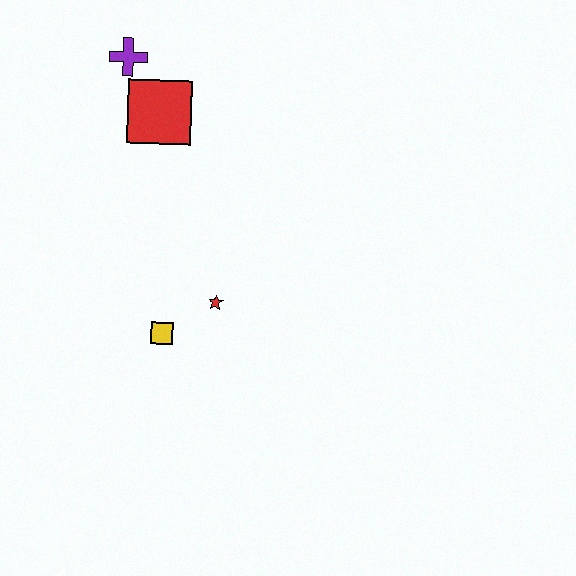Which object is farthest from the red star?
The purple cross is farthest from the red star.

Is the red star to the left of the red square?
No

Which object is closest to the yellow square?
The red star is closest to the yellow square.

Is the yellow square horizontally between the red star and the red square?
Yes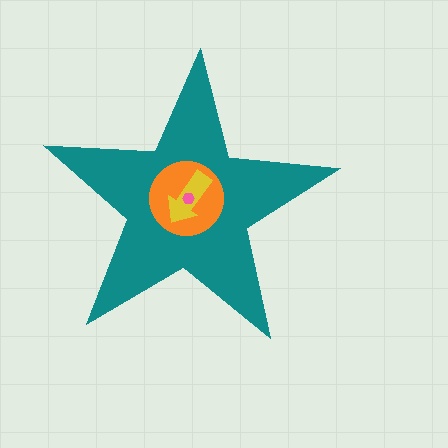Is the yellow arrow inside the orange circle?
Yes.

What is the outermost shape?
The teal star.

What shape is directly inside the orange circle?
The yellow arrow.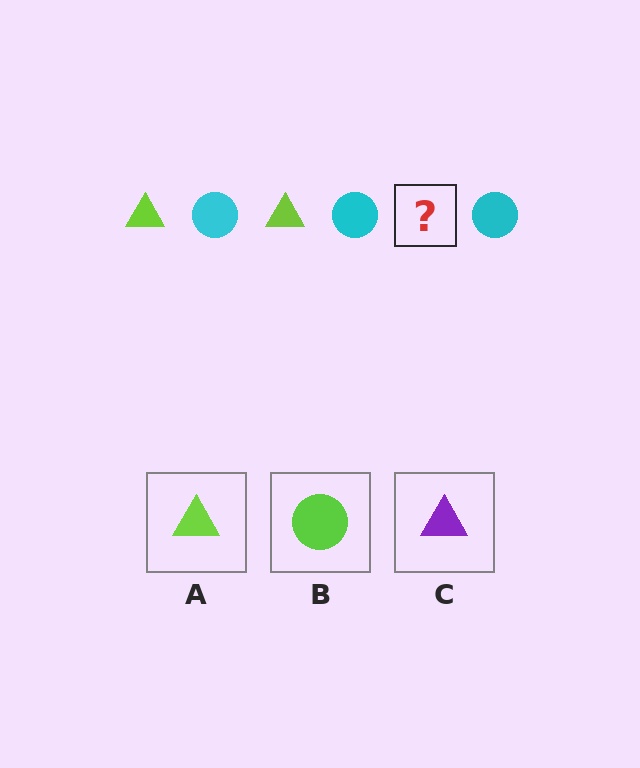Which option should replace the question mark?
Option A.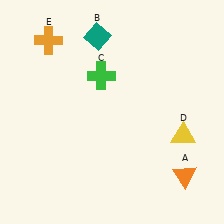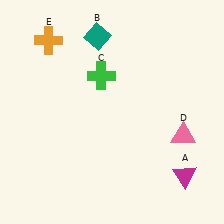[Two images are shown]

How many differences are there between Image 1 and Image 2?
There are 2 differences between the two images.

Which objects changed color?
A changed from orange to magenta. D changed from yellow to pink.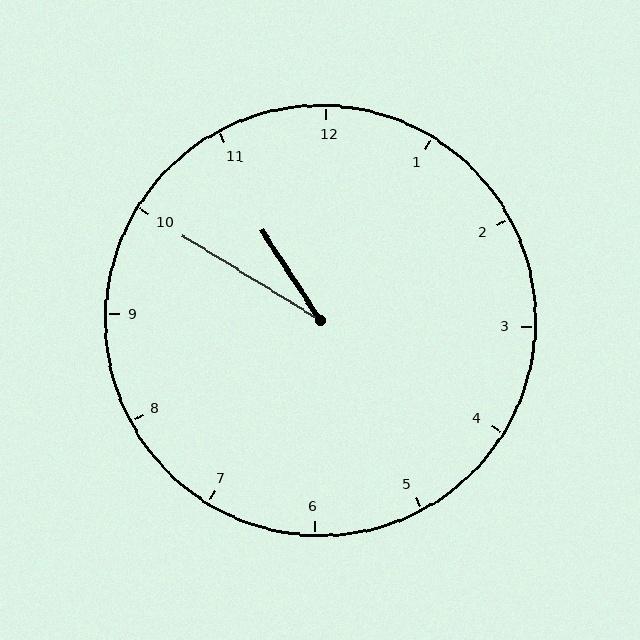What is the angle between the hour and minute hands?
Approximately 25 degrees.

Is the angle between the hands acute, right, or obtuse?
It is acute.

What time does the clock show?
10:50.